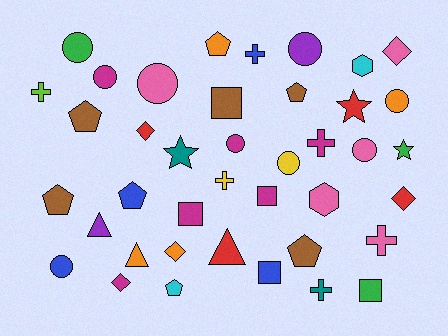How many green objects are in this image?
There are 3 green objects.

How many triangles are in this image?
There are 3 triangles.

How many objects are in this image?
There are 40 objects.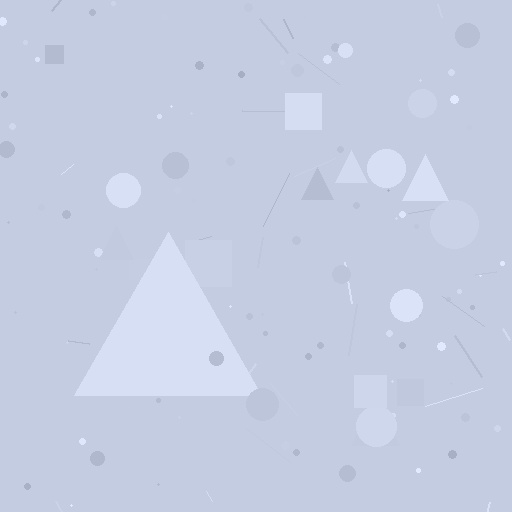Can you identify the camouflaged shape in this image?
The camouflaged shape is a triangle.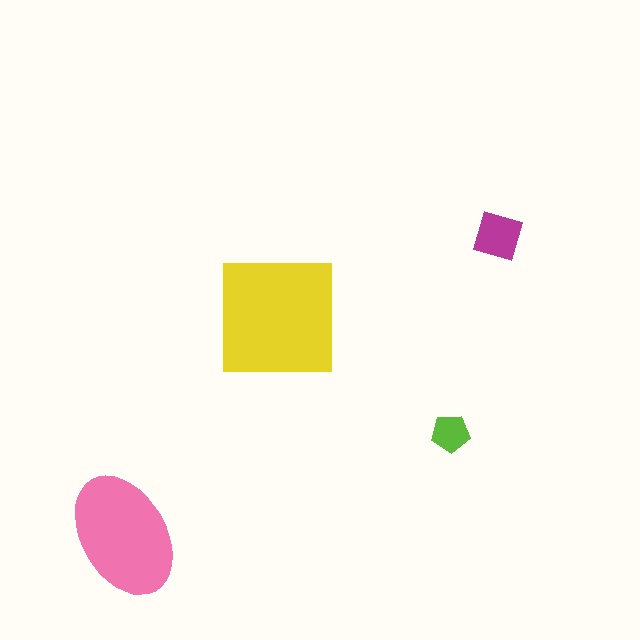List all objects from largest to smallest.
The yellow square, the pink ellipse, the magenta diamond, the lime pentagon.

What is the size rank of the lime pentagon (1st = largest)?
4th.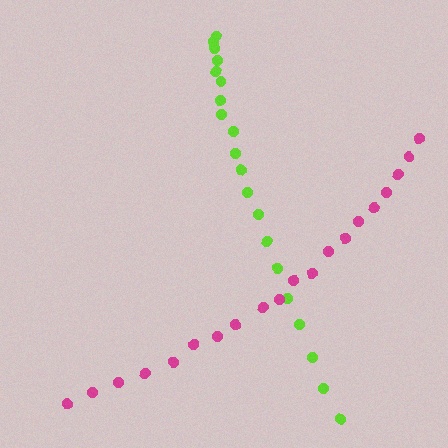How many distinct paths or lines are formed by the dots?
There are 2 distinct paths.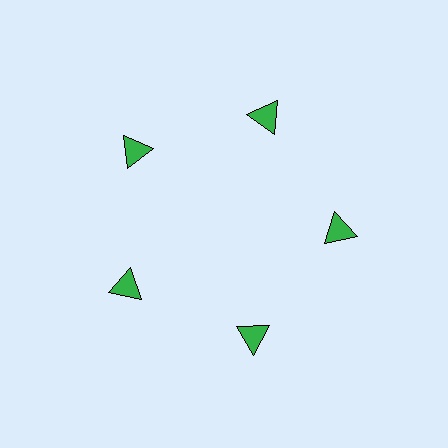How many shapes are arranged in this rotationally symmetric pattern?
There are 5 shapes, arranged in 5 groups of 1.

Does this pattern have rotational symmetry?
Yes, this pattern has 5-fold rotational symmetry. It looks the same after rotating 72 degrees around the center.